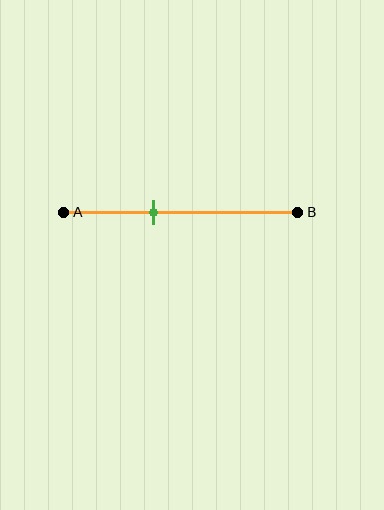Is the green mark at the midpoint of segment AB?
No, the mark is at about 40% from A, not at the 50% midpoint.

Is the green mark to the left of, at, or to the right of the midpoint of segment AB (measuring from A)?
The green mark is to the left of the midpoint of segment AB.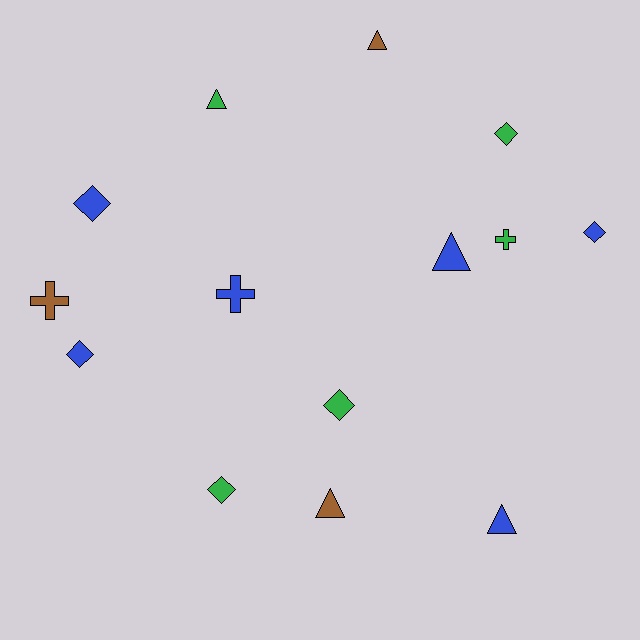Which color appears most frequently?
Blue, with 6 objects.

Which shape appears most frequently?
Diamond, with 6 objects.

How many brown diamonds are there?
There are no brown diamonds.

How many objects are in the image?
There are 14 objects.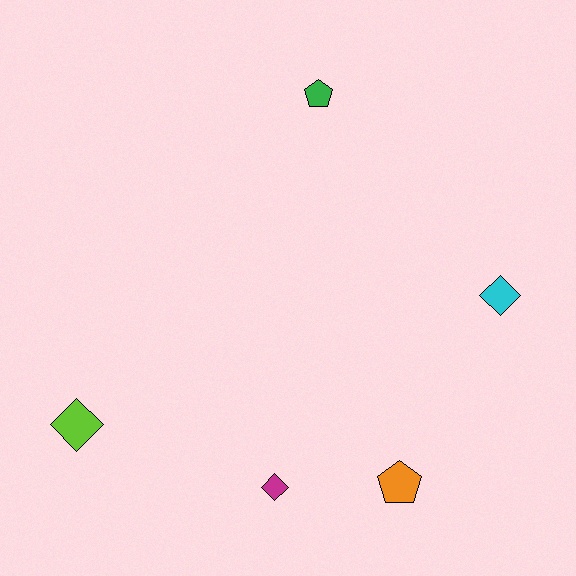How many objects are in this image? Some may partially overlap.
There are 5 objects.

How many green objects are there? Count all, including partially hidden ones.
There is 1 green object.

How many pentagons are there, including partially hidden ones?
There are 2 pentagons.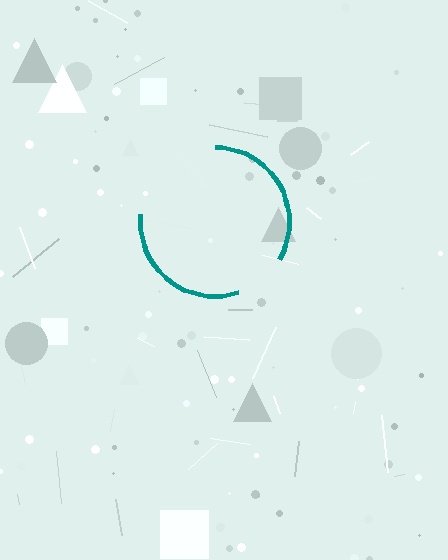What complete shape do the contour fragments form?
The contour fragments form a circle.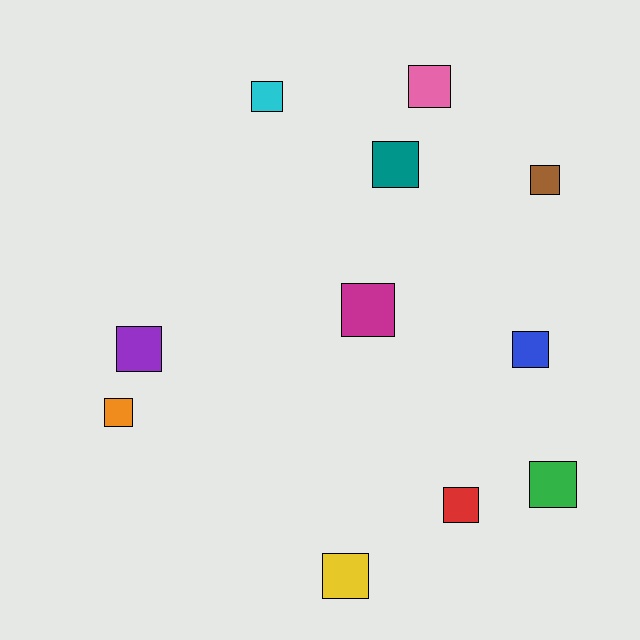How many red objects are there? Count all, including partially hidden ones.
There is 1 red object.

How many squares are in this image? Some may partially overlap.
There are 11 squares.